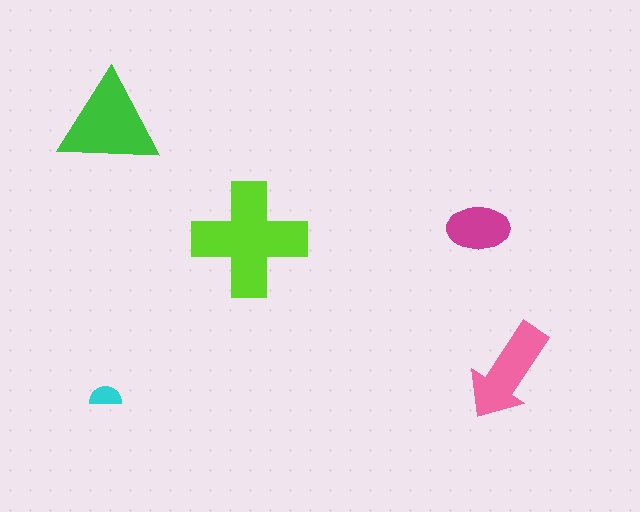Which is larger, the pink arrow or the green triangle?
The green triangle.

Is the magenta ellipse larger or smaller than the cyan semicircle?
Larger.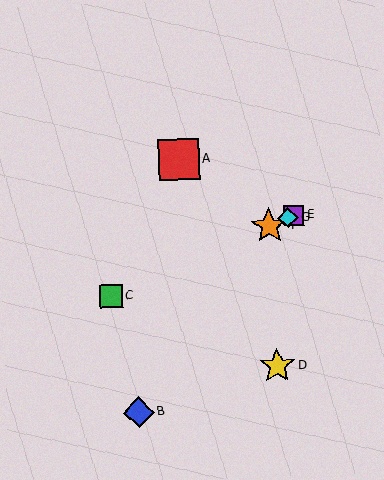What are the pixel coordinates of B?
Object B is at (139, 412).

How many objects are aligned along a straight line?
4 objects (C, E, F, G) are aligned along a straight line.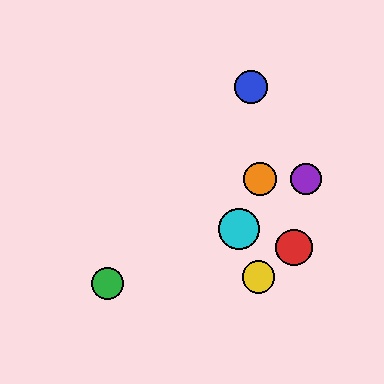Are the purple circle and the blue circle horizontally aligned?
No, the purple circle is at y≈179 and the blue circle is at y≈87.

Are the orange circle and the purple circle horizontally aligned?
Yes, both are at y≈179.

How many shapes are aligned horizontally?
2 shapes (the purple circle, the orange circle) are aligned horizontally.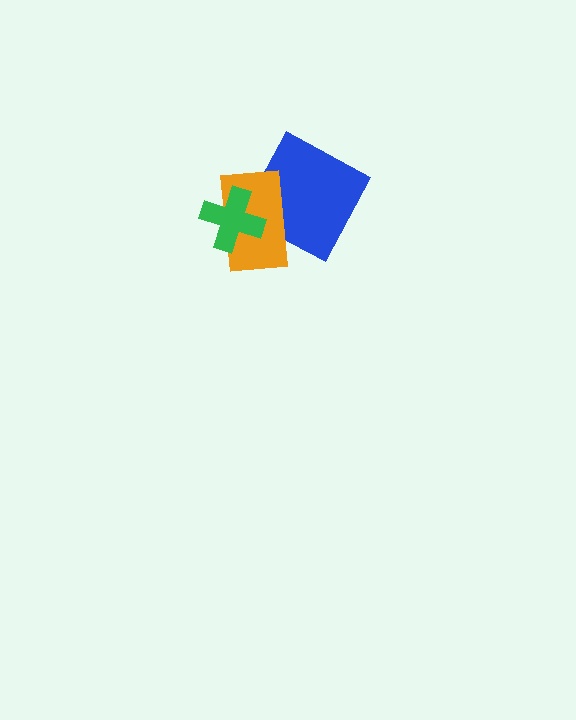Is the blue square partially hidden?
Yes, it is partially covered by another shape.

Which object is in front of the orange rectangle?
The green cross is in front of the orange rectangle.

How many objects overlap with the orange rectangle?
2 objects overlap with the orange rectangle.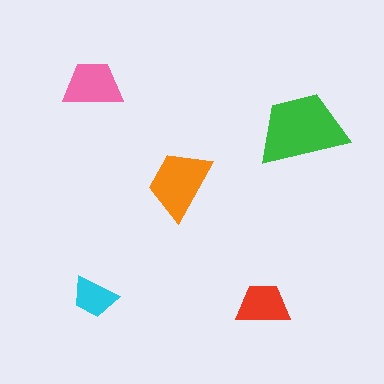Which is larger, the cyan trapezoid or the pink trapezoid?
The pink one.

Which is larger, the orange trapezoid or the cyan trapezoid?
The orange one.